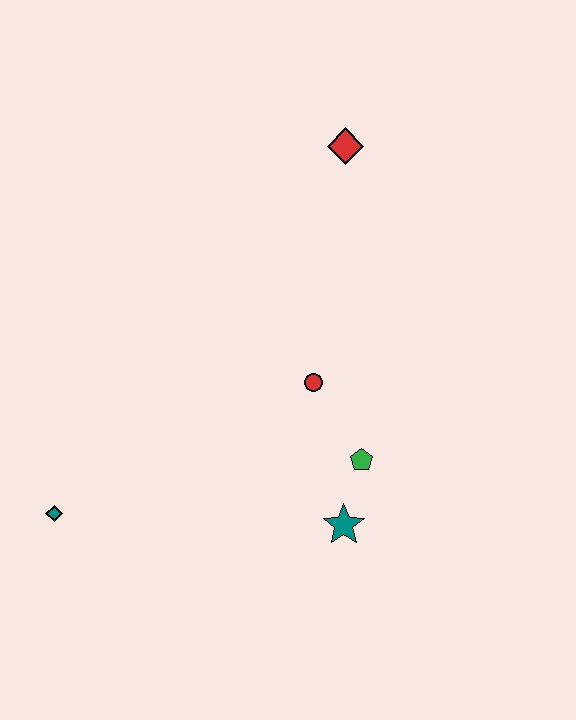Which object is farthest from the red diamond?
The teal diamond is farthest from the red diamond.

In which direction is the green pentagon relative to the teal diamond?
The green pentagon is to the right of the teal diamond.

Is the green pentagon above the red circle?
No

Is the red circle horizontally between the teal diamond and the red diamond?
Yes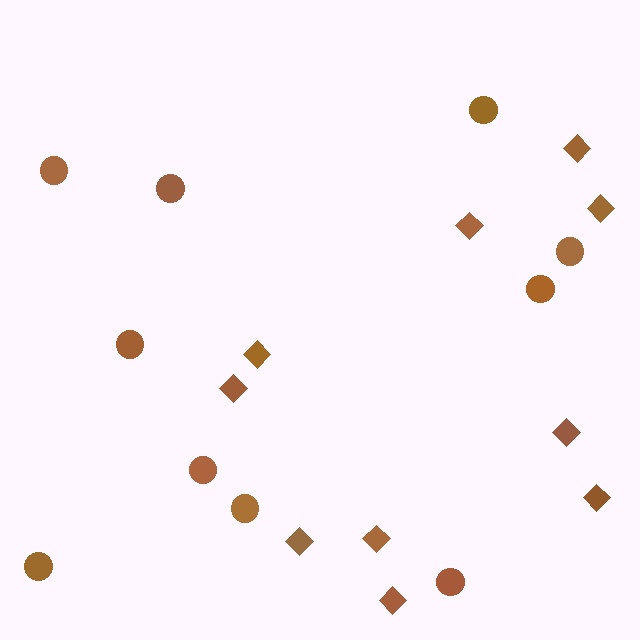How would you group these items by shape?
There are 2 groups: one group of diamonds (10) and one group of circles (10).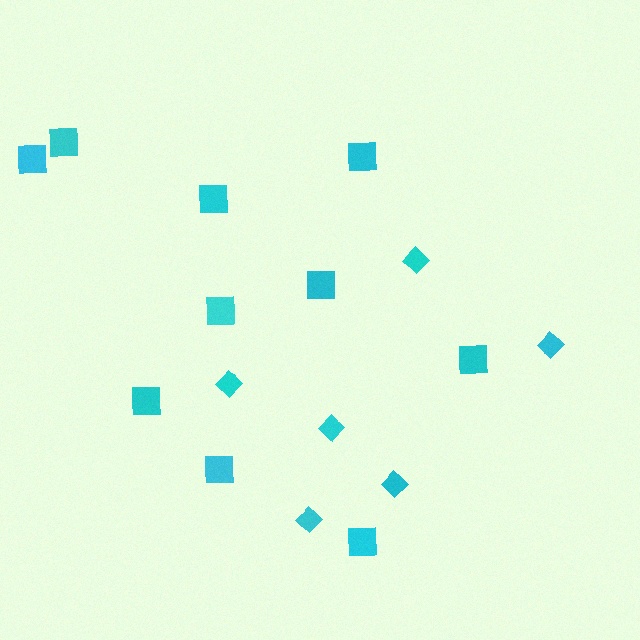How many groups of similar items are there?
There are 2 groups: one group of squares (10) and one group of diamonds (6).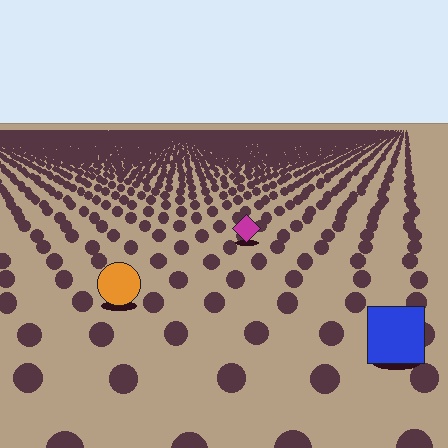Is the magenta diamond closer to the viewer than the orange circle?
No. The orange circle is closer — you can tell from the texture gradient: the ground texture is coarser near it.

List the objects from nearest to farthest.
From nearest to farthest: the blue square, the orange circle, the magenta diamond.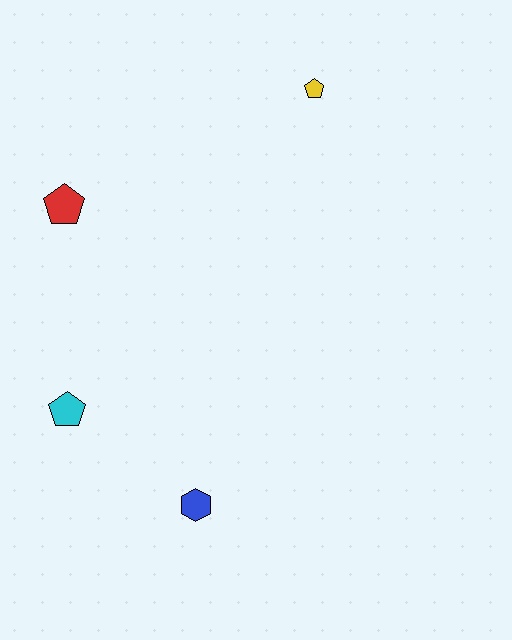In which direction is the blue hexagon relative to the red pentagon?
The blue hexagon is below the red pentagon.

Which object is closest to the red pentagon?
The cyan pentagon is closest to the red pentagon.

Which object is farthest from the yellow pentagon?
The blue hexagon is farthest from the yellow pentagon.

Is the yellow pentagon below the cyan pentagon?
No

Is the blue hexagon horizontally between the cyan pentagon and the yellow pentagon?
Yes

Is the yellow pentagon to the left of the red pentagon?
No